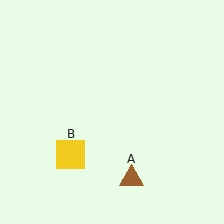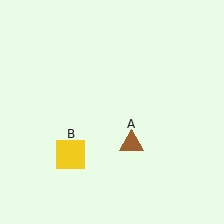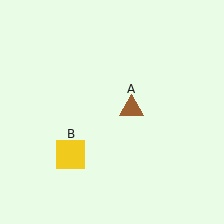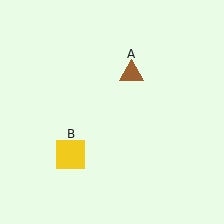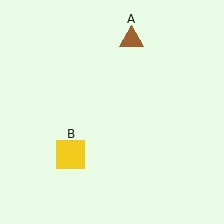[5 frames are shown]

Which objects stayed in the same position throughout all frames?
Yellow square (object B) remained stationary.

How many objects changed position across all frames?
1 object changed position: brown triangle (object A).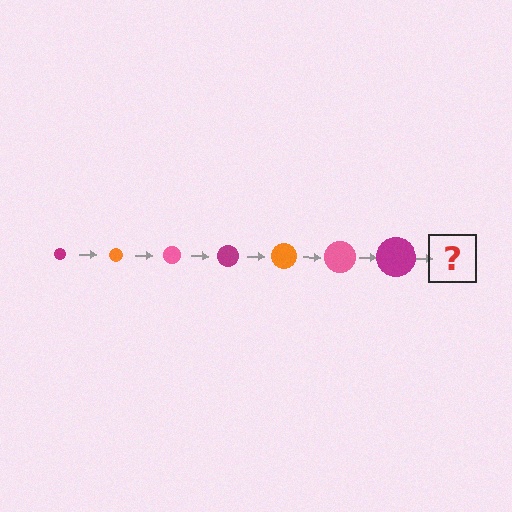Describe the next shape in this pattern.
It should be an orange circle, larger than the previous one.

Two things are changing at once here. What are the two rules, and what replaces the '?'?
The two rules are that the circle grows larger each step and the color cycles through magenta, orange, and pink. The '?' should be an orange circle, larger than the previous one.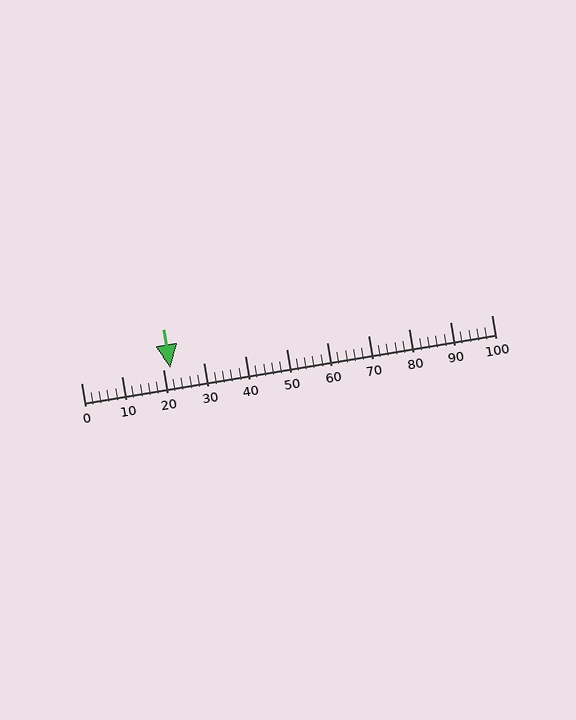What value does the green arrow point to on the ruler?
The green arrow points to approximately 22.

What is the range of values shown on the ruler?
The ruler shows values from 0 to 100.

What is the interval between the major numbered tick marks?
The major tick marks are spaced 10 units apart.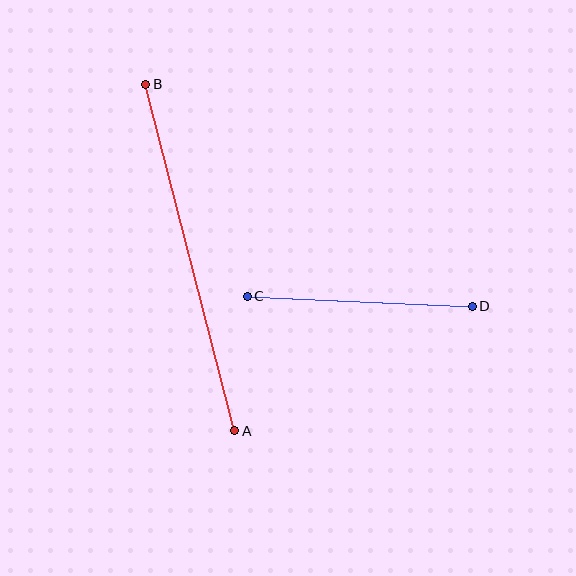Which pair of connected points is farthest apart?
Points A and B are farthest apart.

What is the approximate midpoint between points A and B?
The midpoint is at approximately (190, 258) pixels.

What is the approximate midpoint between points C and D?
The midpoint is at approximately (360, 301) pixels.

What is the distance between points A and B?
The distance is approximately 358 pixels.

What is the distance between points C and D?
The distance is approximately 225 pixels.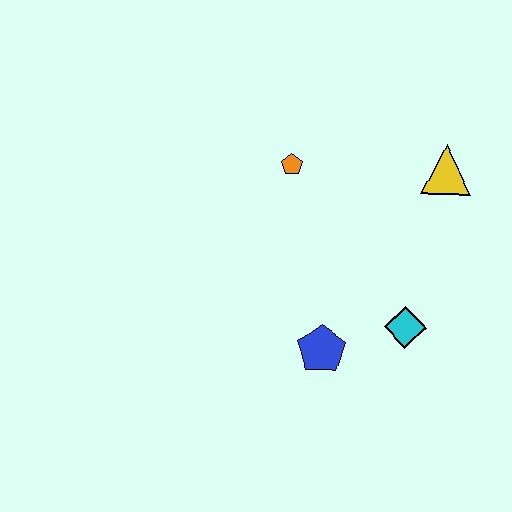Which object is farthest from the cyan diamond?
The orange pentagon is farthest from the cyan diamond.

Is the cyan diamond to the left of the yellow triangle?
Yes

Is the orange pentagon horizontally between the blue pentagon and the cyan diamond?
No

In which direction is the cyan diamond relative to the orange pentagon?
The cyan diamond is below the orange pentagon.